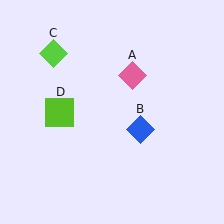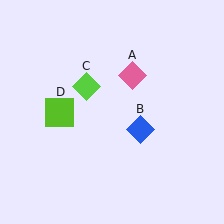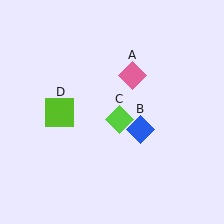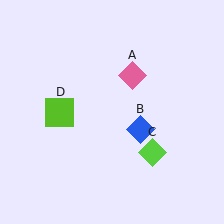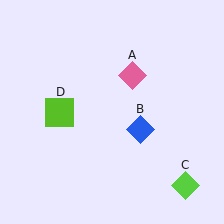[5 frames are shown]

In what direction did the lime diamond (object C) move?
The lime diamond (object C) moved down and to the right.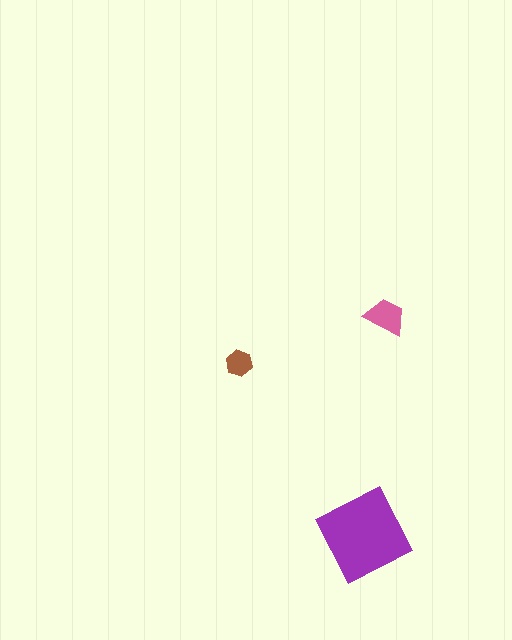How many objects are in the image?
There are 3 objects in the image.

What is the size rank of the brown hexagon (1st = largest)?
3rd.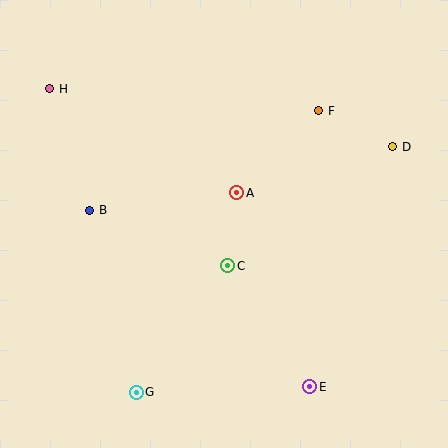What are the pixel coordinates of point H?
Point H is at (50, 89).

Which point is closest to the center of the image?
Point A at (237, 193) is closest to the center.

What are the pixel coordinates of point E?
Point E is at (310, 387).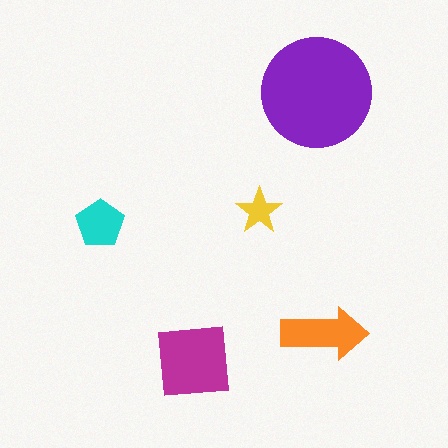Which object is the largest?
The purple circle.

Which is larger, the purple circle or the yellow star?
The purple circle.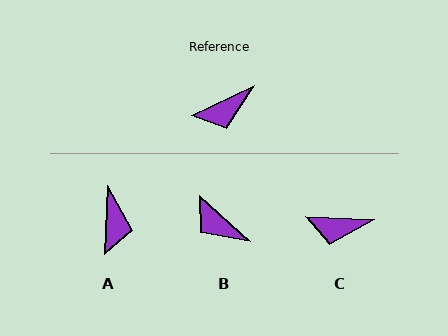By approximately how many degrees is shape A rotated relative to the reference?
Approximately 61 degrees counter-clockwise.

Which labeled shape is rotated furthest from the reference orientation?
B, about 68 degrees away.